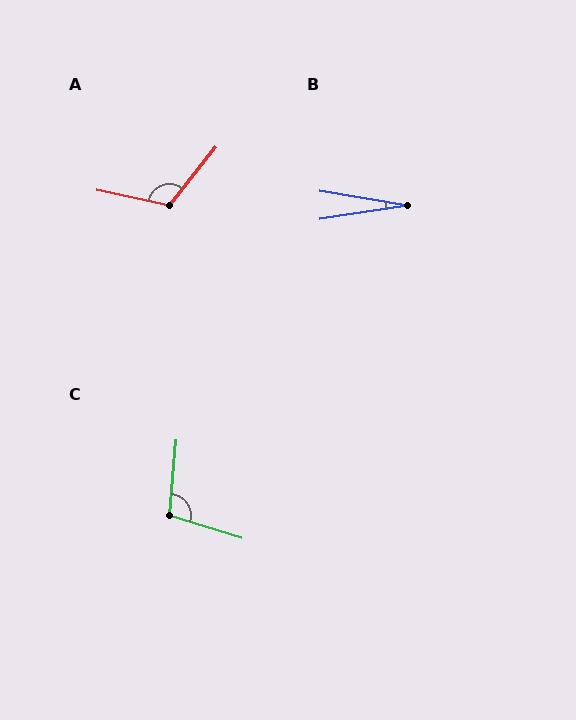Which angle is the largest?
A, at approximately 117 degrees.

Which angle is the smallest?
B, at approximately 19 degrees.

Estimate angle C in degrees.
Approximately 103 degrees.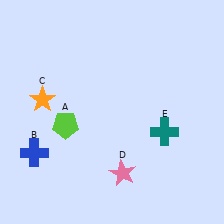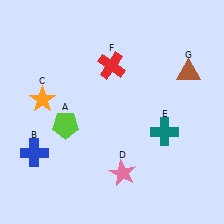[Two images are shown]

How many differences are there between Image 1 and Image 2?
There are 2 differences between the two images.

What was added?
A red cross (F), a brown triangle (G) were added in Image 2.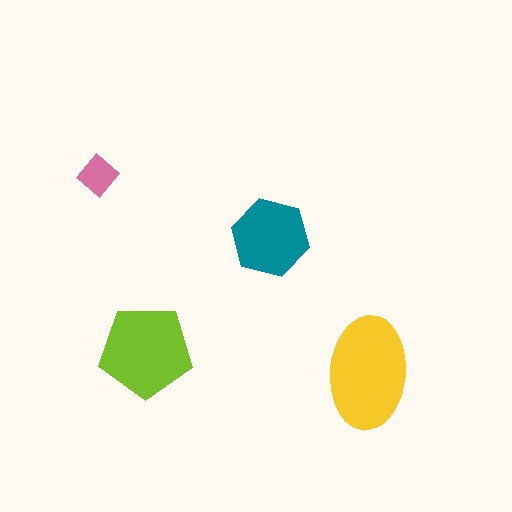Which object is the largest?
The yellow ellipse.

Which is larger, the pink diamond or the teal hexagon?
The teal hexagon.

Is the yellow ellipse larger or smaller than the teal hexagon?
Larger.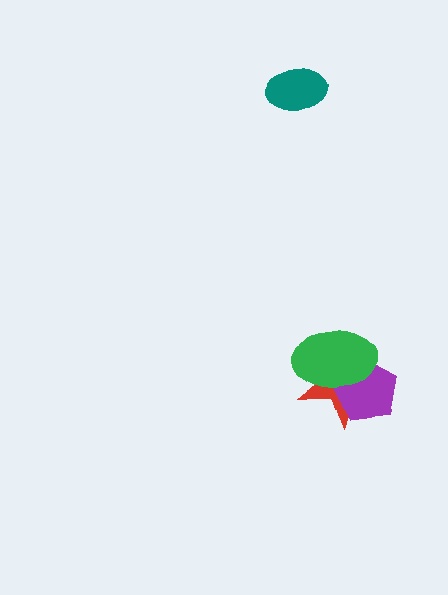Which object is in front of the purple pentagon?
The green ellipse is in front of the purple pentagon.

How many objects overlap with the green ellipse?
2 objects overlap with the green ellipse.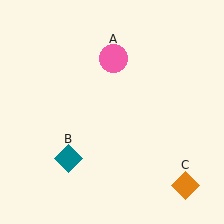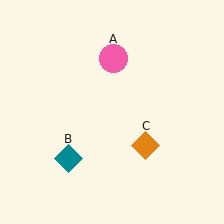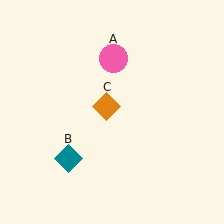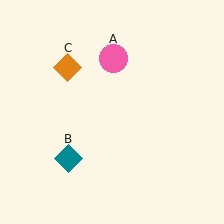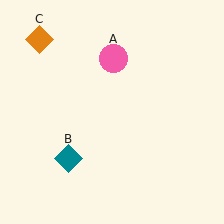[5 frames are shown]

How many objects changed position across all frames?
1 object changed position: orange diamond (object C).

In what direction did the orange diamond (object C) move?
The orange diamond (object C) moved up and to the left.